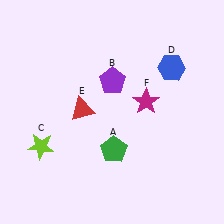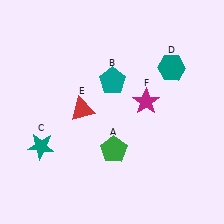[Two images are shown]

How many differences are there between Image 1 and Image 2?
There are 3 differences between the two images.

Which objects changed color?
B changed from purple to teal. C changed from lime to teal. D changed from blue to teal.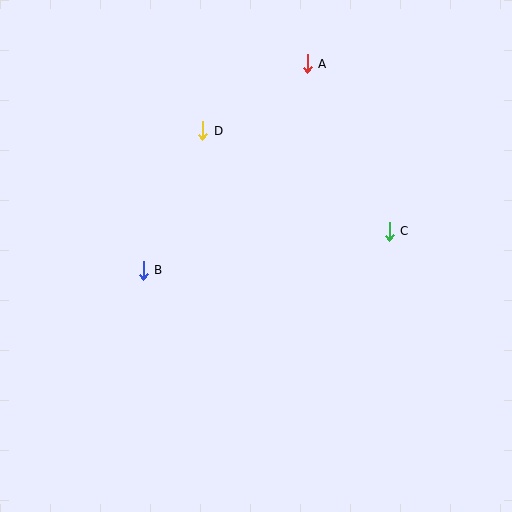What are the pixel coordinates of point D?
Point D is at (203, 131).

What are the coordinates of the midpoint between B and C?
The midpoint between B and C is at (266, 251).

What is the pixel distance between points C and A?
The distance between C and A is 187 pixels.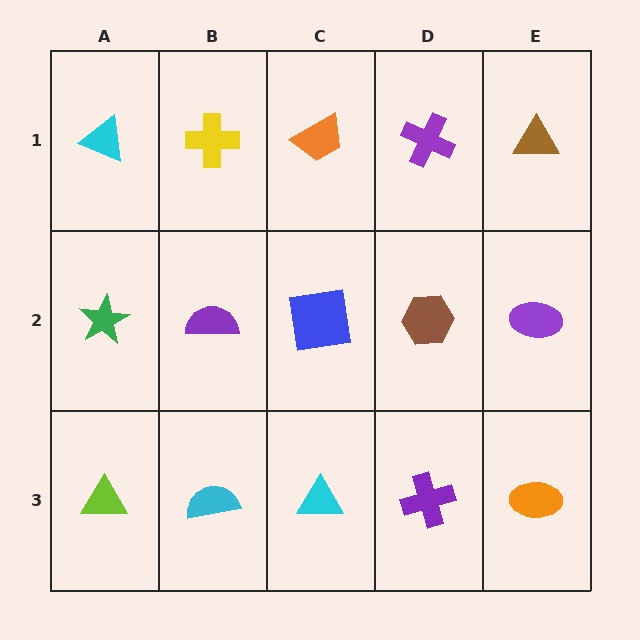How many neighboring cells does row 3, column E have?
2.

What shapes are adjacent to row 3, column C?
A blue square (row 2, column C), a cyan semicircle (row 3, column B), a purple cross (row 3, column D).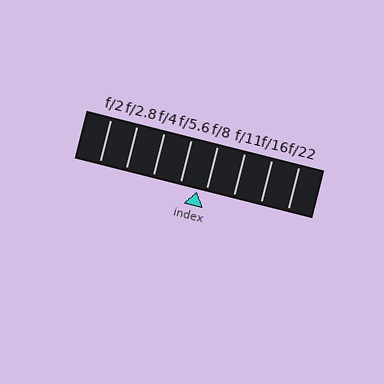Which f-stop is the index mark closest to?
The index mark is closest to f/8.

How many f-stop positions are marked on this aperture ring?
There are 8 f-stop positions marked.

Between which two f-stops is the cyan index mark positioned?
The index mark is between f/5.6 and f/8.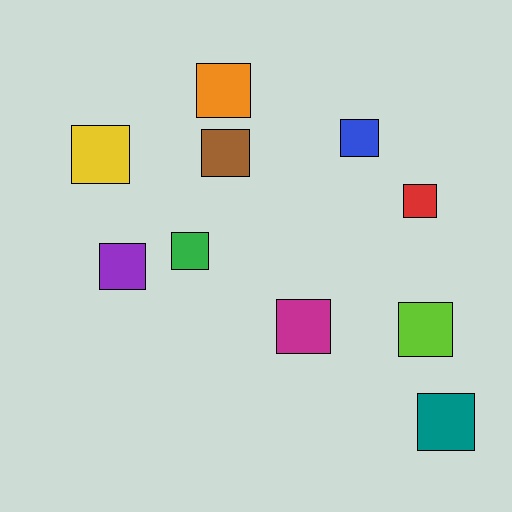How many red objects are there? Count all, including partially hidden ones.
There is 1 red object.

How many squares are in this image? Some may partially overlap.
There are 10 squares.